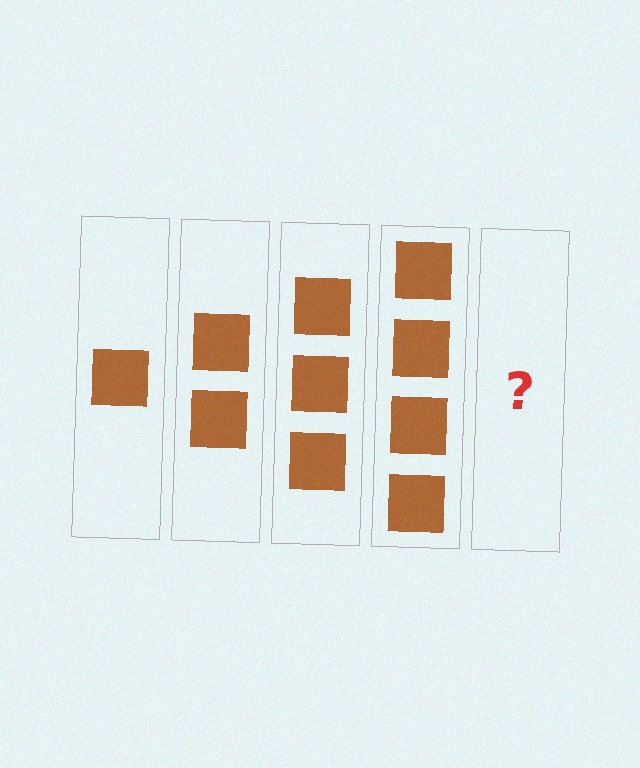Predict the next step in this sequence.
The next step is 5 squares.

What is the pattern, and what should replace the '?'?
The pattern is that each step adds one more square. The '?' should be 5 squares.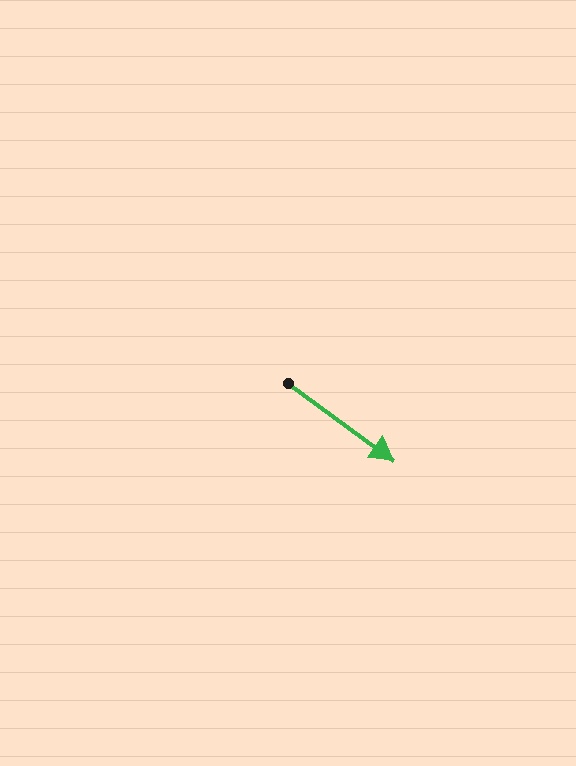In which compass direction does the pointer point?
Southeast.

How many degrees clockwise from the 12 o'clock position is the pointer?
Approximately 126 degrees.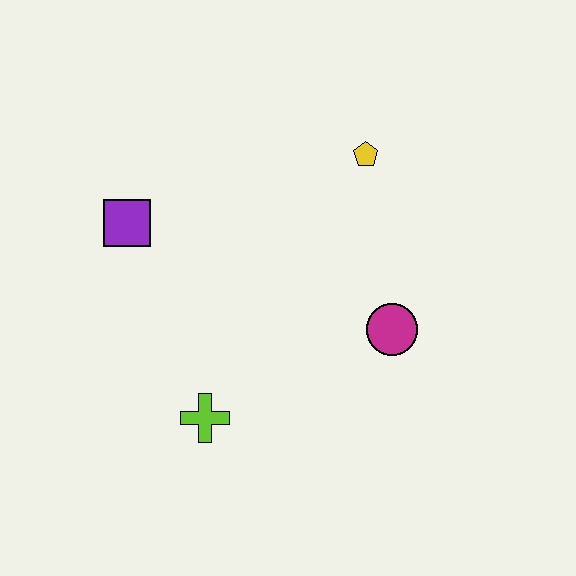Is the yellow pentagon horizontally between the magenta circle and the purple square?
Yes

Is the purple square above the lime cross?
Yes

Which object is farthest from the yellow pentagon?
The lime cross is farthest from the yellow pentagon.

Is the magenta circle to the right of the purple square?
Yes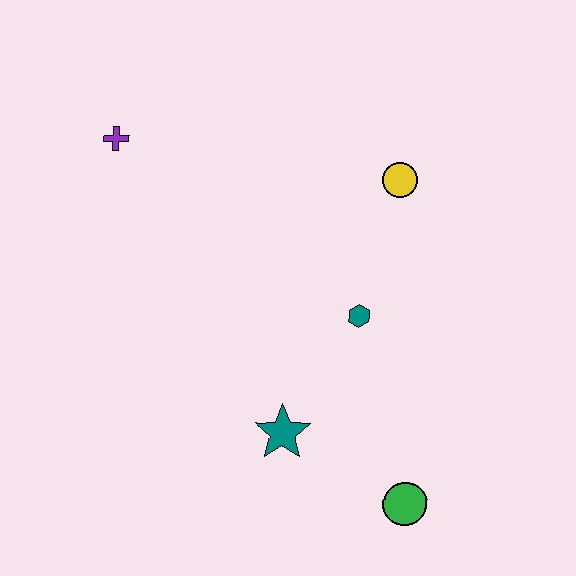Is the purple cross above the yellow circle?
Yes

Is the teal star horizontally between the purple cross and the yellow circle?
Yes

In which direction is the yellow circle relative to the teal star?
The yellow circle is above the teal star.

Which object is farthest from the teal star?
The purple cross is farthest from the teal star.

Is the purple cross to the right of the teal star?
No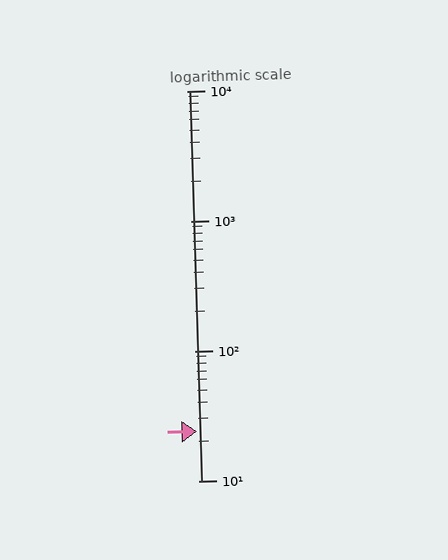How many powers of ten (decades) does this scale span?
The scale spans 3 decades, from 10 to 10000.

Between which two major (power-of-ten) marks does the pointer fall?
The pointer is between 10 and 100.